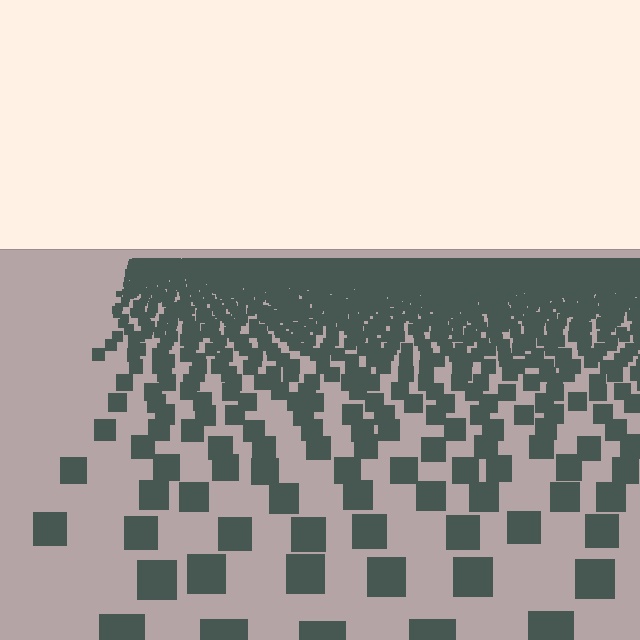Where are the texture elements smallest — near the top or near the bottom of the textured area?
Near the top.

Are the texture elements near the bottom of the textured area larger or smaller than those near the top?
Larger. Near the bottom, elements are closer to the viewer and appear at a bigger on-screen size.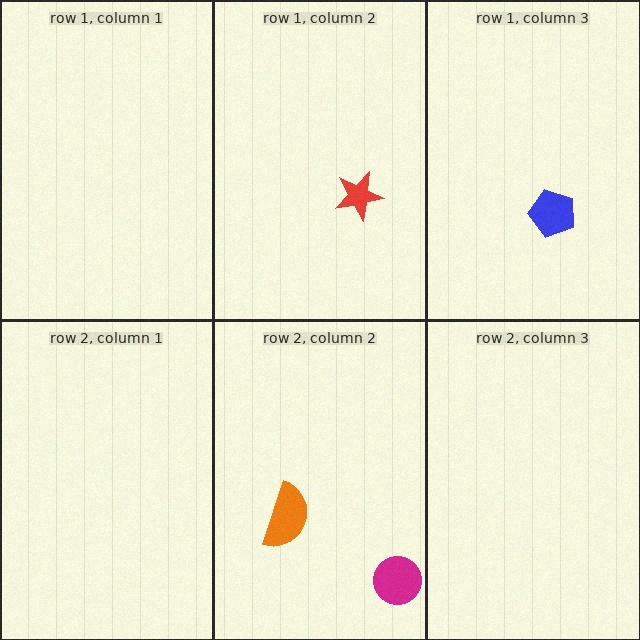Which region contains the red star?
The row 1, column 2 region.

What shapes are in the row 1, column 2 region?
The red star.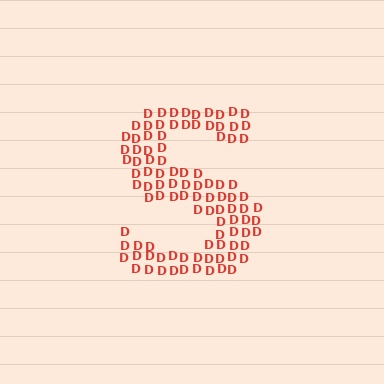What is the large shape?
The large shape is the letter S.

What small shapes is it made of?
It is made of small letter D's.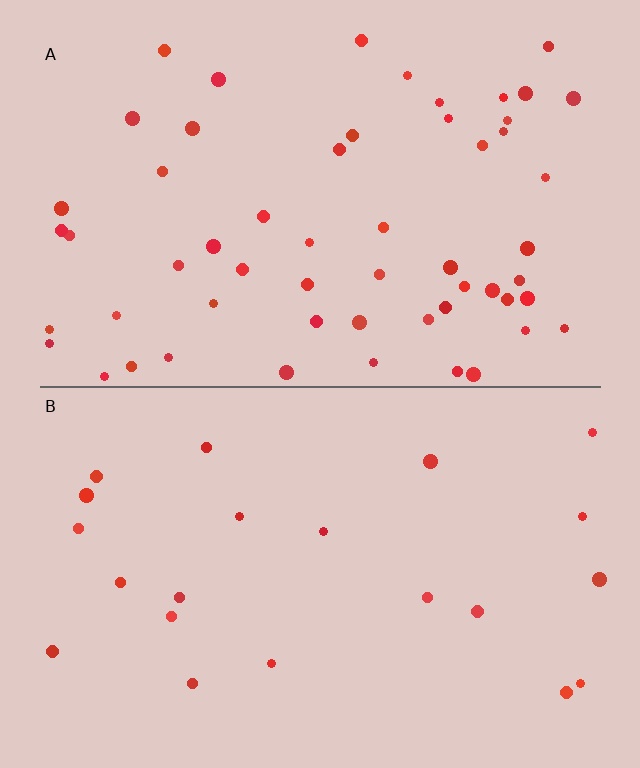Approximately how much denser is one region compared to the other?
Approximately 2.7× — region A over region B.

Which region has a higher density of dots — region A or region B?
A (the top).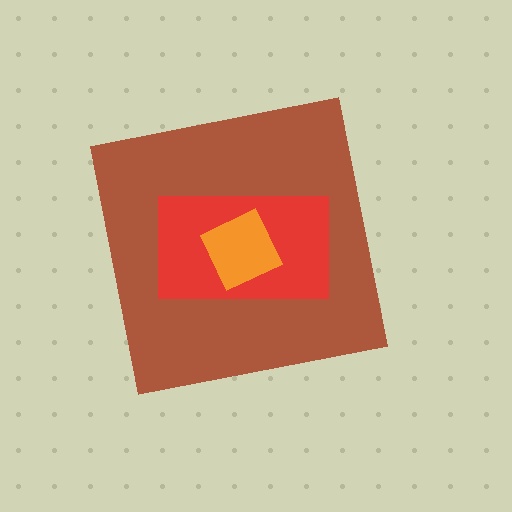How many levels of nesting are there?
3.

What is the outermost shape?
The brown square.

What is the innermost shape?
The orange square.